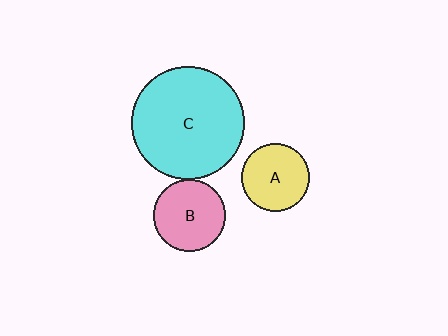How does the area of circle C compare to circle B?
Approximately 2.5 times.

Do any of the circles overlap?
No, none of the circles overlap.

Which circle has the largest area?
Circle C (cyan).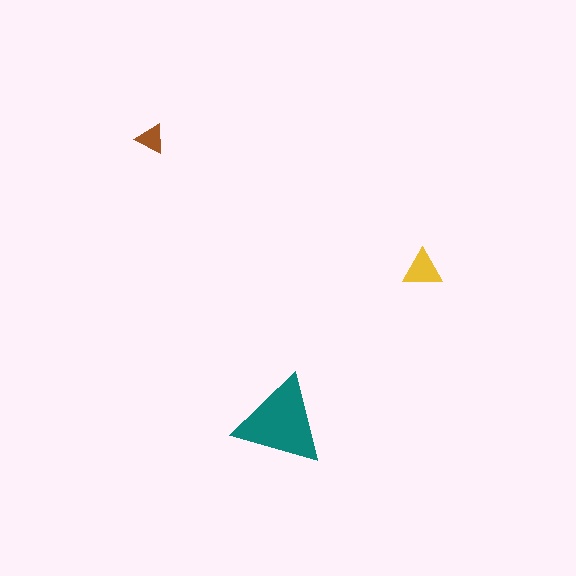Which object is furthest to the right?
The yellow triangle is rightmost.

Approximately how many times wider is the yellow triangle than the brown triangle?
About 1.5 times wider.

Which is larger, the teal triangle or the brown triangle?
The teal one.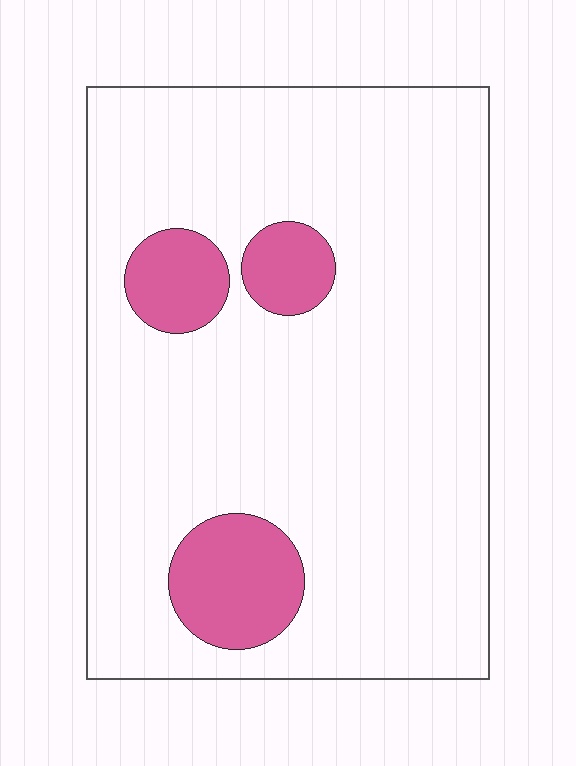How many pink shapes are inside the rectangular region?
3.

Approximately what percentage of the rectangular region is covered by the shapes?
Approximately 15%.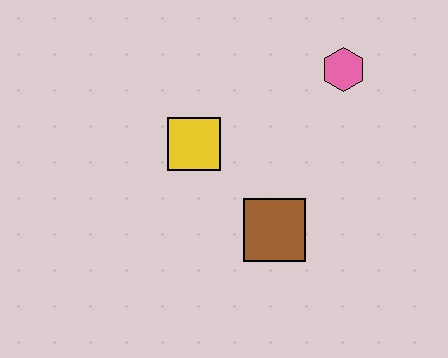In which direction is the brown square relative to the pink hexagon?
The brown square is below the pink hexagon.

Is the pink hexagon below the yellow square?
No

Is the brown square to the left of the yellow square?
No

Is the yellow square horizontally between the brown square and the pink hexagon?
No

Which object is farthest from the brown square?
The pink hexagon is farthest from the brown square.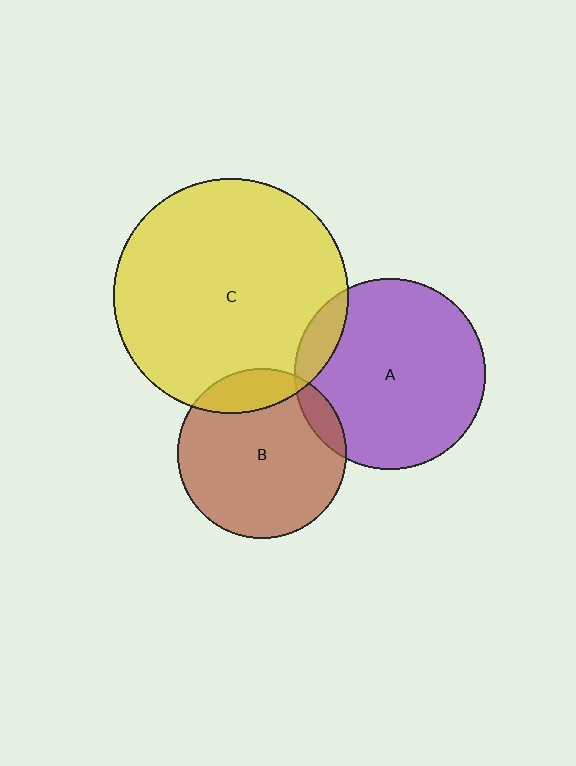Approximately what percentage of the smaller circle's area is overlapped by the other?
Approximately 10%.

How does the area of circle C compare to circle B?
Approximately 1.9 times.